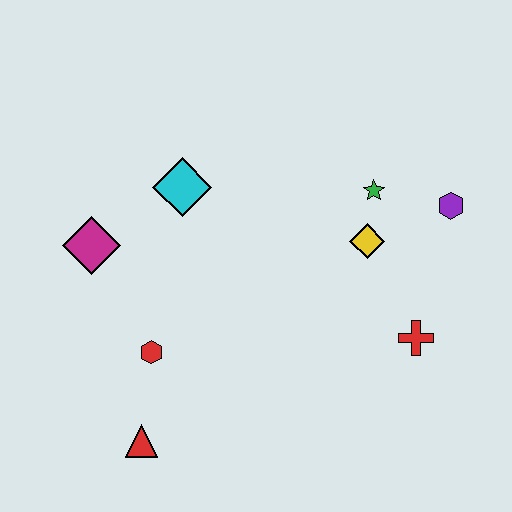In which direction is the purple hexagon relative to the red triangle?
The purple hexagon is to the right of the red triangle.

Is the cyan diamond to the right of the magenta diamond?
Yes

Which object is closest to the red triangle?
The red hexagon is closest to the red triangle.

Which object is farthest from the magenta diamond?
The purple hexagon is farthest from the magenta diamond.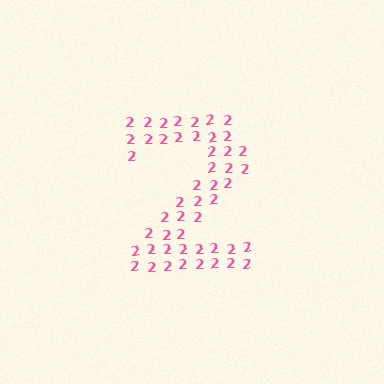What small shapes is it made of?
It is made of small digit 2's.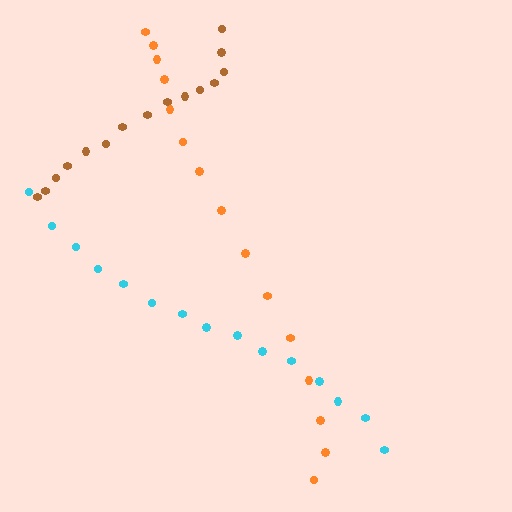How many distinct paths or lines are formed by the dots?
There are 3 distinct paths.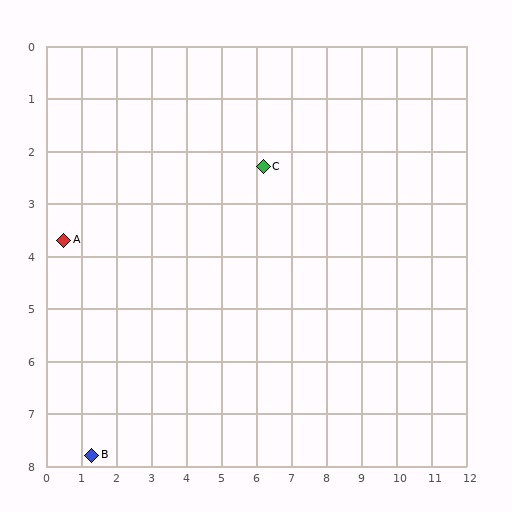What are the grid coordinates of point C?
Point C is at approximately (6.2, 2.3).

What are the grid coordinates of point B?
Point B is at approximately (1.3, 7.8).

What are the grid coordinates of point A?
Point A is at approximately (0.5, 3.7).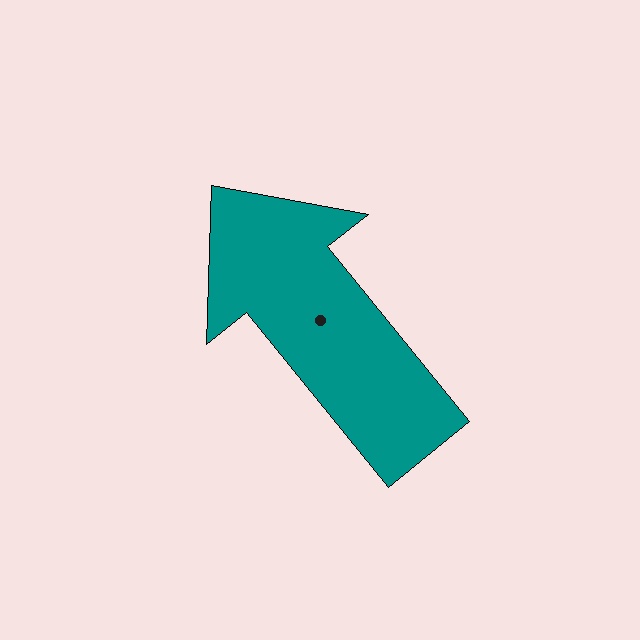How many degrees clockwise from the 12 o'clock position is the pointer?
Approximately 321 degrees.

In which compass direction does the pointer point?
Northwest.